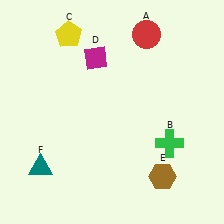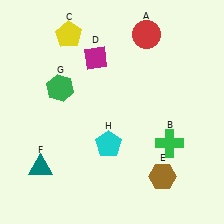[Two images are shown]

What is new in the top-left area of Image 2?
A green hexagon (G) was added in the top-left area of Image 2.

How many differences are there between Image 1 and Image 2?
There are 2 differences between the two images.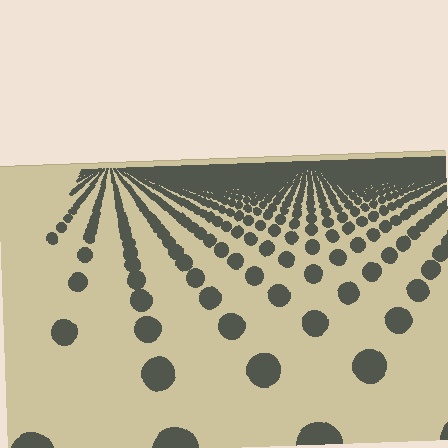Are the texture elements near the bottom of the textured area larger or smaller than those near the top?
Larger. Near the bottom, elements are closer to the viewer and appear at a bigger on-screen size.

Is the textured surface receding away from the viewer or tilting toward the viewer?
The surface is receding away from the viewer. Texture elements get smaller and denser toward the top.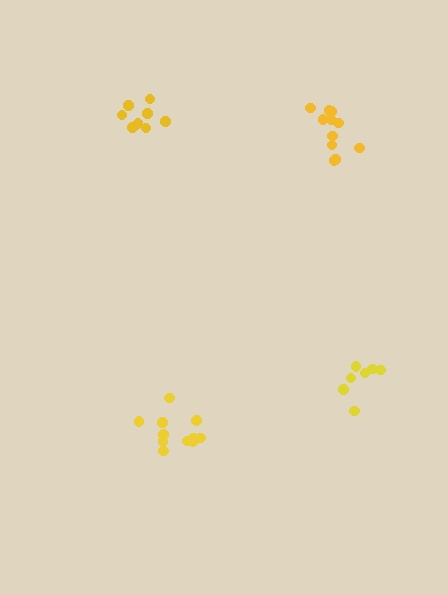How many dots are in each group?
Group 1: 11 dots, Group 2: 7 dots, Group 3: 11 dots, Group 4: 8 dots (37 total).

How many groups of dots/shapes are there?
There are 4 groups.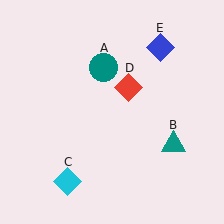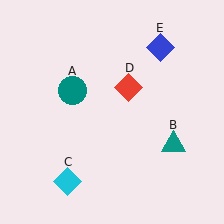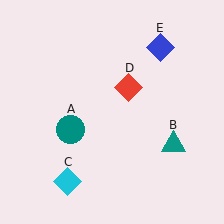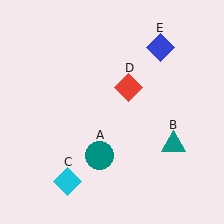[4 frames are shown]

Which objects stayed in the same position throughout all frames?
Teal triangle (object B) and cyan diamond (object C) and red diamond (object D) and blue diamond (object E) remained stationary.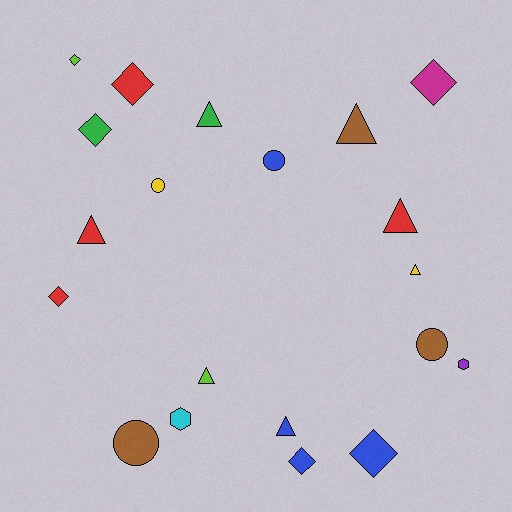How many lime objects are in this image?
There are 2 lime objects.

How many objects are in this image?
There are 20 objects.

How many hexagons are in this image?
There are 2 hexagons.